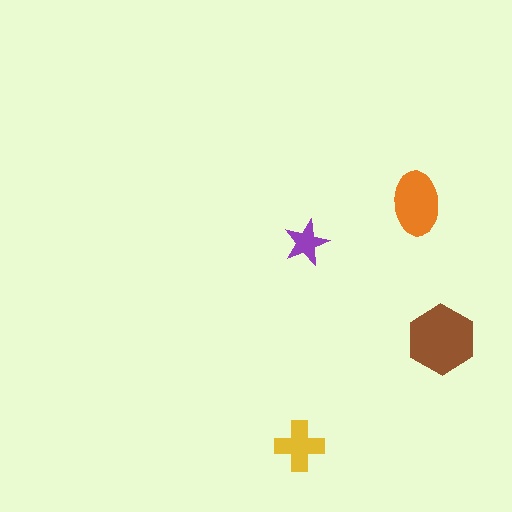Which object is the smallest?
The purple star.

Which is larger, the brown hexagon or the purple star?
The brown hexagon.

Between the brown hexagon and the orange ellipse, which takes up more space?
The brown hexagon.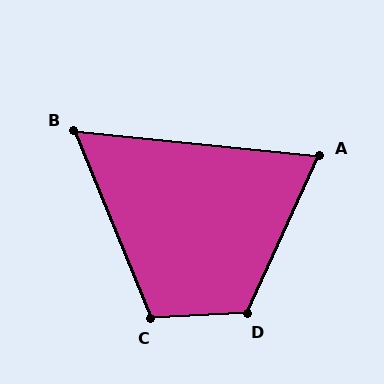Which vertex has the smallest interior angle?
B, at approximately 62 degrees.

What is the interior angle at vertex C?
Approximately 109 degrees (obtuse).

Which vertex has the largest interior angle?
D, at approximately 118 degrees.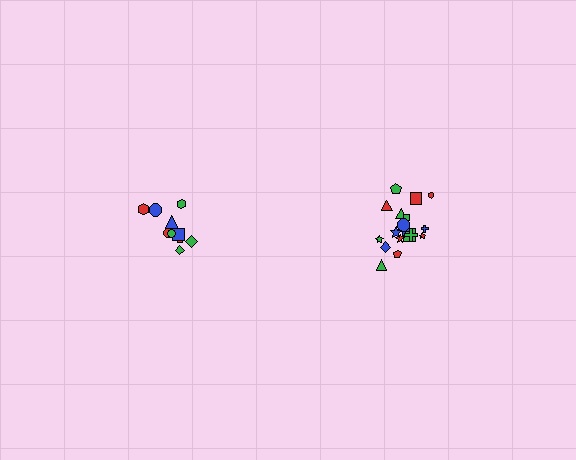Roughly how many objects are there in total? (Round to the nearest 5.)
Roughly 30 objects in total.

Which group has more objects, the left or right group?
The right group.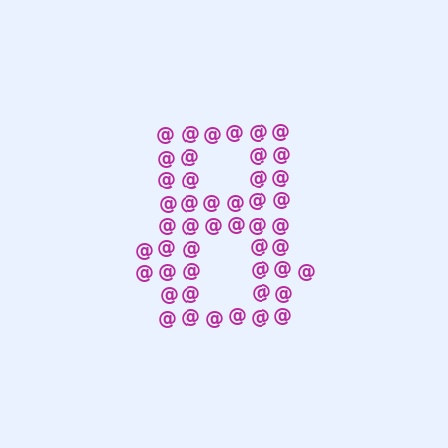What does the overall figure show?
The overall figure shows the digit 8.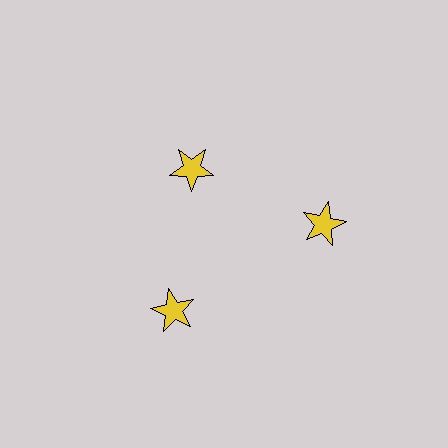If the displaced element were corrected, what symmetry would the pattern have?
It would have 3-fold rotational symmetry — the pattern would map onto itself every 120 degrees.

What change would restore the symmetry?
The symmetry would be restored by moving it outward, back onto the ring so that all 3 stars sit at equal angles and equal distance from the center.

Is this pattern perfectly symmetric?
No. The 3 yellow stars are arranged in a ring, but one element near the 11 o'clock position is pulled inward toward the center, breaking the 3-fold rotational symmetry.